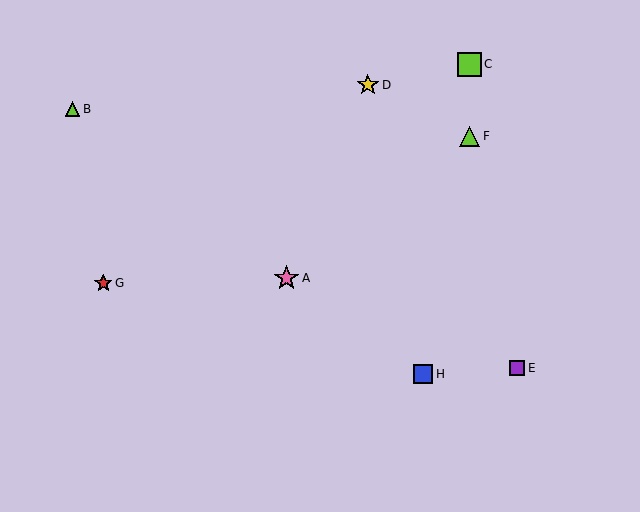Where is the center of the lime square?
The center of the lime square is at (469, 64).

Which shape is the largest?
The pink star (labeled A) is the largest.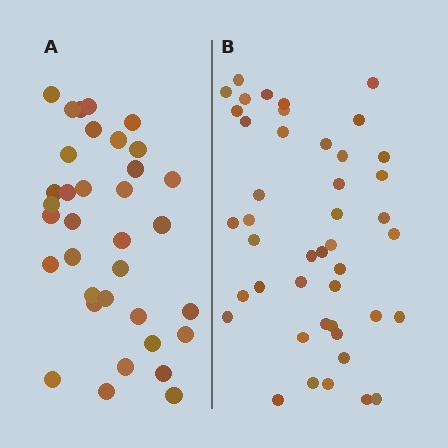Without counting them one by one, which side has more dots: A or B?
Region B (the right region) has more dots.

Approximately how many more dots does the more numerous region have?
Region B has roughly 8 or so more dots than region A.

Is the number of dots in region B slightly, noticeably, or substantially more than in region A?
Region B has noticeably more, but not dramatically so. The ratio is roughly 1.3 to 1.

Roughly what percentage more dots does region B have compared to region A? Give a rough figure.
About 25% more.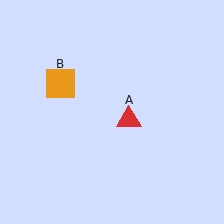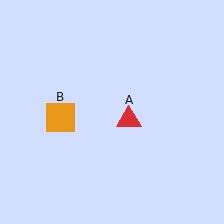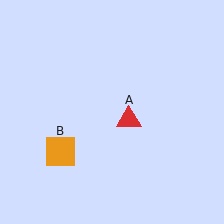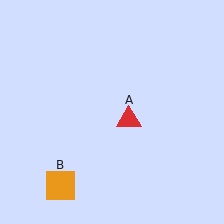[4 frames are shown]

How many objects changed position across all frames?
1 object changed position: orange square (object B).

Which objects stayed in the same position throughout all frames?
Red triangle (object A) remained stationary.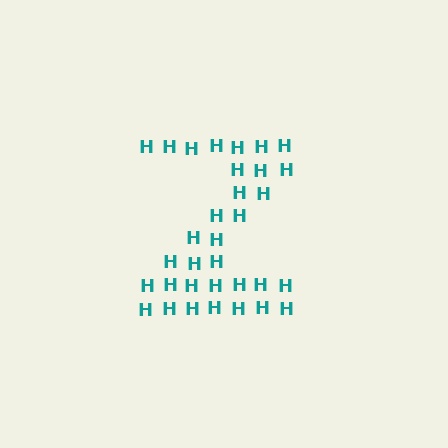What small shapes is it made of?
It is made of small letter H's.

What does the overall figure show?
The overall figure shows the letter Z.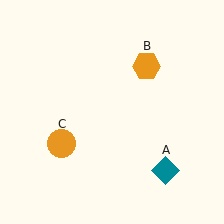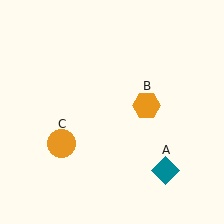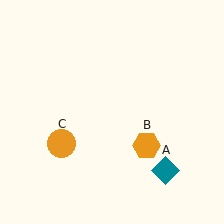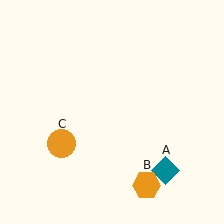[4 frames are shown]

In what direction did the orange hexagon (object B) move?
The orange hexagon (object B) moved down.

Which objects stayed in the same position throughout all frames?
Teal diamond (object A) and orange circle (object C) remained stationary.